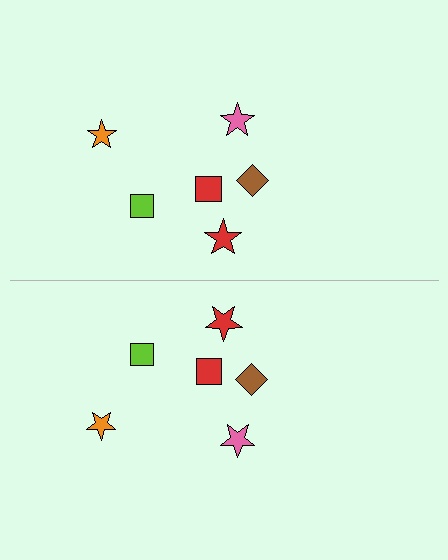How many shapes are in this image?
There are 12 shapes in this image.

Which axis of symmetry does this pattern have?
The pattern has a horizontal axis of symmetry running through the center of the image.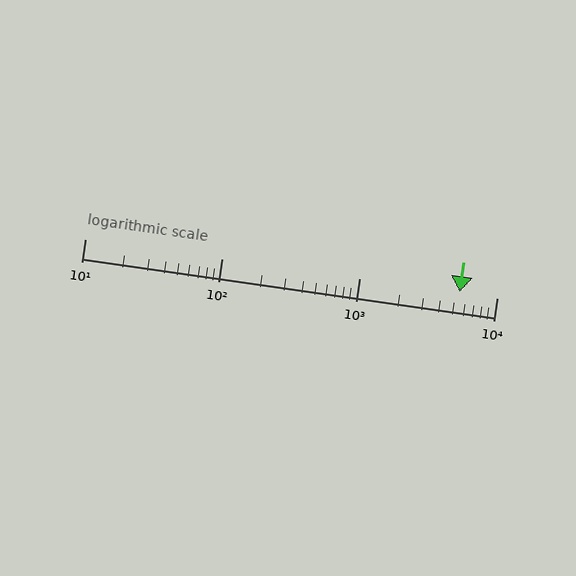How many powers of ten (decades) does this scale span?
The scale spans 3 decades, from 10 to 10000.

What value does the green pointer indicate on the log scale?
The pointer indicates approximately 5400.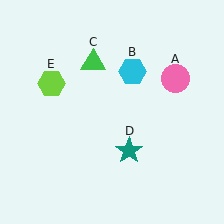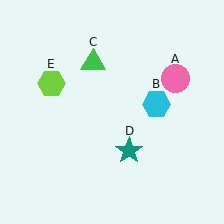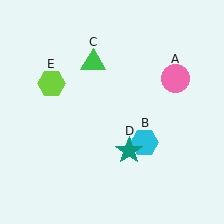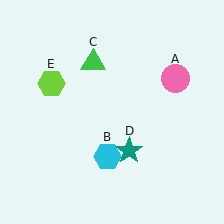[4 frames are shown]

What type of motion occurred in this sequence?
The cyan hexagon (object B) rotated clockwise around the center of the scene.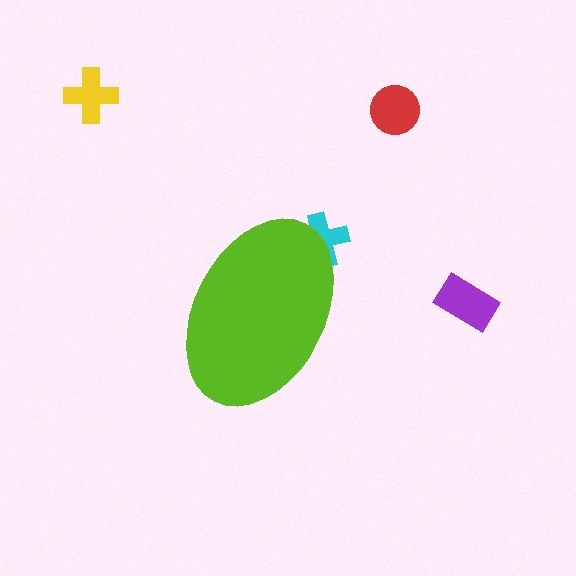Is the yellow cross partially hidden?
No, the yellow cross is fully visible.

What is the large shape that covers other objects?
A lime ellipse.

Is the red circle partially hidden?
No, the red circle is fully visible.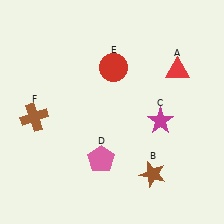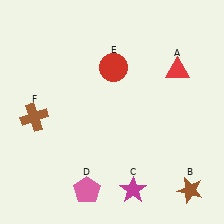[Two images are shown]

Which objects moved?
The objects that moved are: the brown star (B), the magenta star (C), the pink pentagon (D).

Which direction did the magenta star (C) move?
The magenta star (C) moved down.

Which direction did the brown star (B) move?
The brown star (B) moved right.